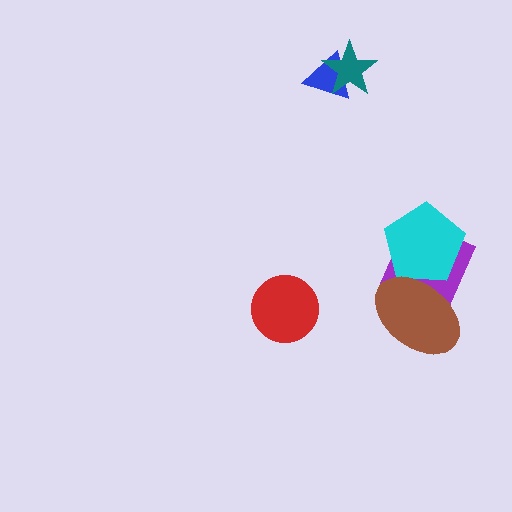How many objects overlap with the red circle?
0 objects overlap with the red circle.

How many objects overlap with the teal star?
1 object overlaps with the teal star.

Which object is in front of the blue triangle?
The teal star is in front of the blue triangle.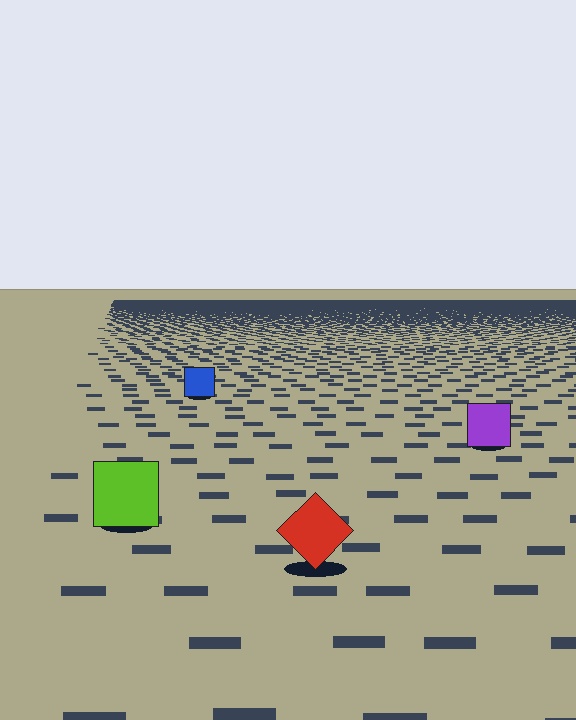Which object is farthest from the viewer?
The blue square is farthest from the viewer. It appears smaller and the ground texture around it is denser.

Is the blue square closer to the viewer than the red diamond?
No. The red diamond is closer — you can tell from the texture gradient: the ground texture is coarser near it.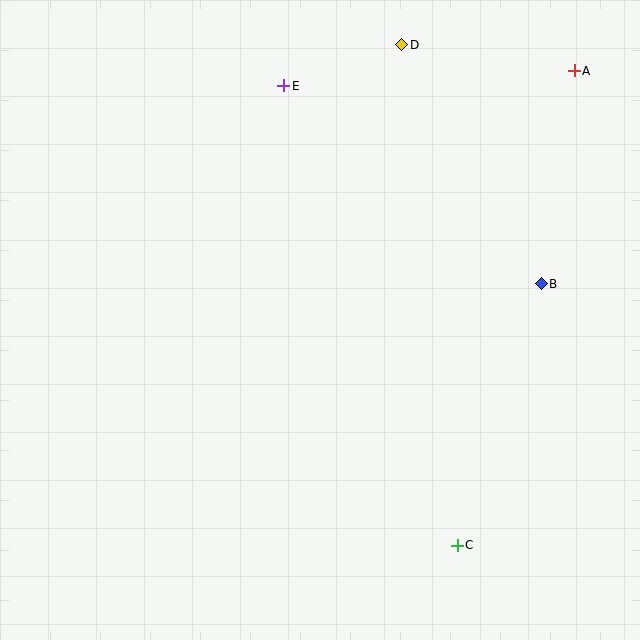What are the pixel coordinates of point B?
Point B is at (541, 284).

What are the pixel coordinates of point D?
Point D is at (402, 45).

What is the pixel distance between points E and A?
The distance between E and A is 291 pixels.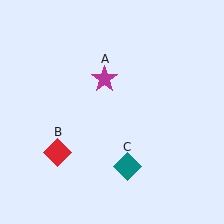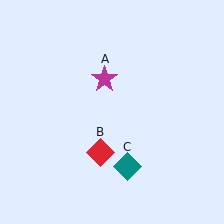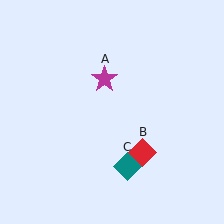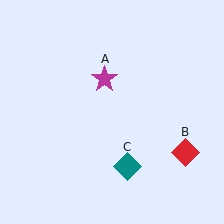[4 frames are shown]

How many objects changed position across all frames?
1 object changed position: red diamond (object B).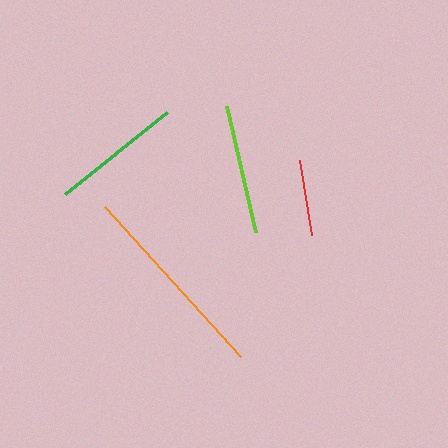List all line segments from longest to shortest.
From longest to shortest: orange, green, lime, red.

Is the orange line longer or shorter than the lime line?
The orange line is longer than the lime line.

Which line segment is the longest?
The orange line is the longest at approximately 202 pixels.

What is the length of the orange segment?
The orange segment is approximately 202 pixels long.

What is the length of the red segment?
The red segment is approximately 76 pixels long.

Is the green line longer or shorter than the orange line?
The orange line is longer than the green line.